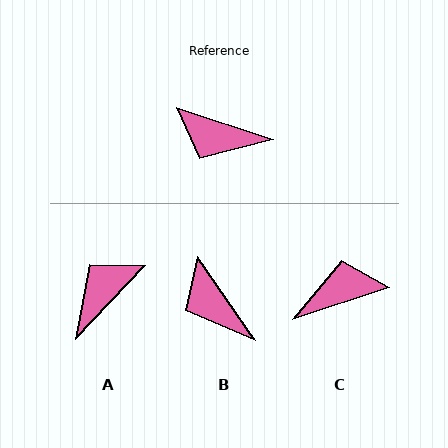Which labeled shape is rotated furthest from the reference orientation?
C, about 144 degrees away.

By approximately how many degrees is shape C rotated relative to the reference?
Approximately 144 degrees clockwise.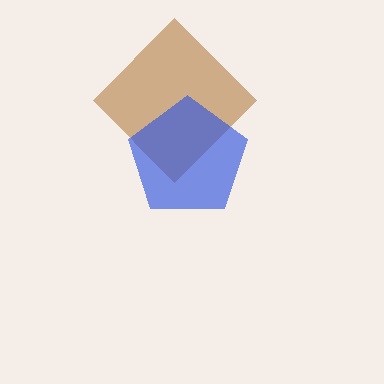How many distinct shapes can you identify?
There are 2 distinct shapes: a brown diamond, a blue pentagon.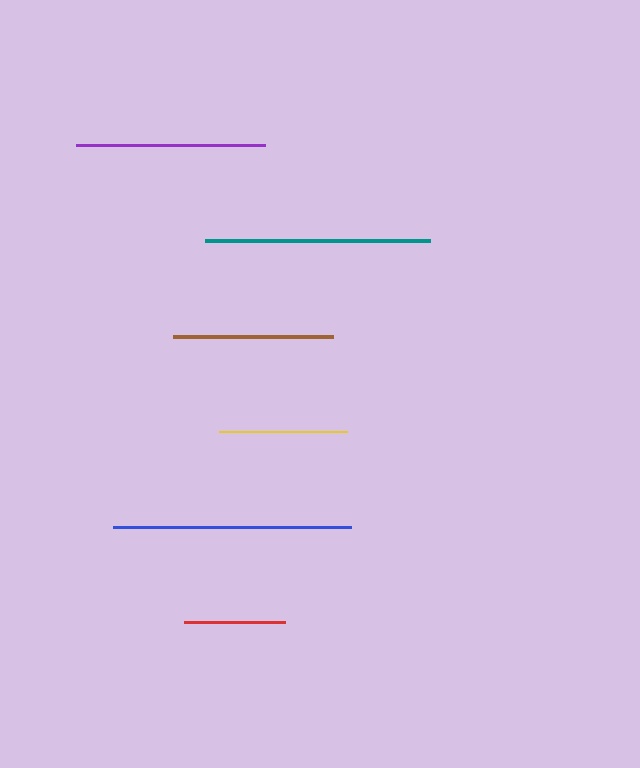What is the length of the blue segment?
The blue segment is approximately 238 pixels long.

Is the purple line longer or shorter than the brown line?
The purple line is longer than the brown line.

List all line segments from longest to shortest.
From longest to shortest: blue, teal, purple, brown, yellow, red.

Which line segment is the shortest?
The red line is the shortest at approximately 100 pixels.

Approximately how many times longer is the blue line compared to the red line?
The blue line is approximately 2.4 times the length of the red line.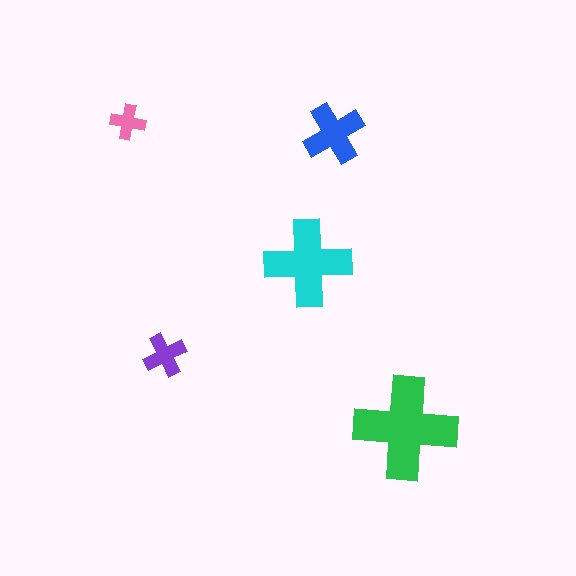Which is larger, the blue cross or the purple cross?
The blue one.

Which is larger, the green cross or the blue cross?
The green one.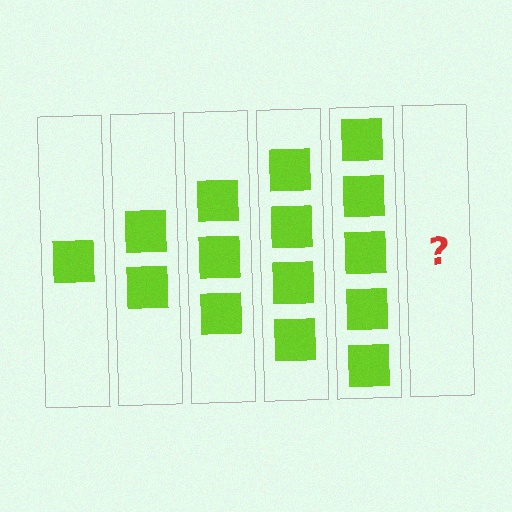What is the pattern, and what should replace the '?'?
The pattern is that each step adds one more square. The '?' should be 6 squares.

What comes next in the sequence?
The next element should be 6 squares.